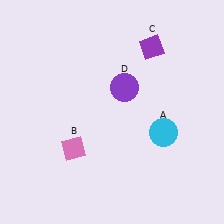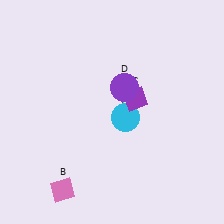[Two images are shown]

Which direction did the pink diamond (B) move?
The pink diamond (B) moved down.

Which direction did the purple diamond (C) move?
The purple diamond (C) moved down.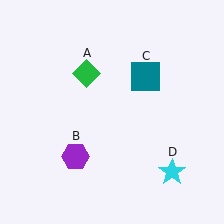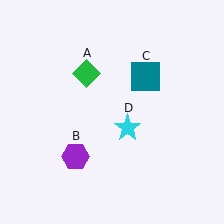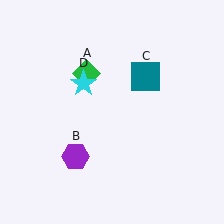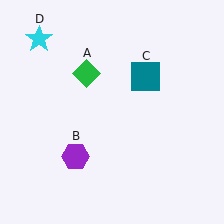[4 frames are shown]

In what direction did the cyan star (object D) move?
The cyan star (object D) moved up and to the left.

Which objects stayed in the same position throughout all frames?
Green diamond (object A) and purple hexagon (object B) and teal square (object C) remained stationary.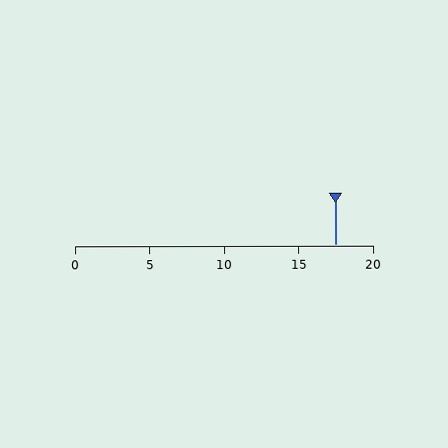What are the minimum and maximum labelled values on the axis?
The axis runs from 0 to 20.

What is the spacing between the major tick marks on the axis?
The major ticks are spaced 5 apart.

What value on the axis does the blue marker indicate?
The marker indicates approximately 17.5.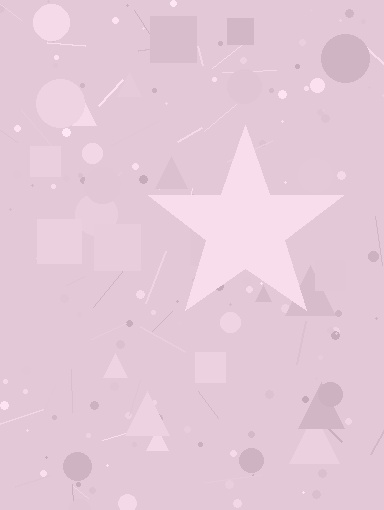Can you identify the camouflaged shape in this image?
The camouflaged shape is a star.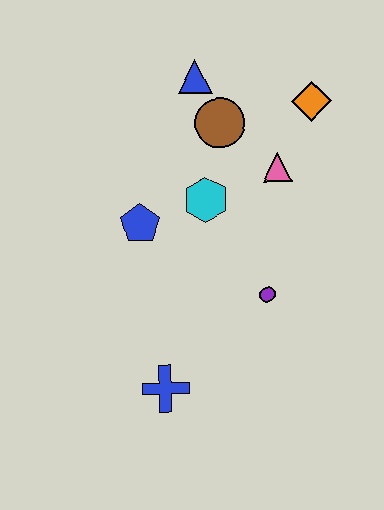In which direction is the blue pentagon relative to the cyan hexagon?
The blue pentagon is to the left of the cyan hexagon.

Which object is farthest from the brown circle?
The blue cross is farthest from the brown circle.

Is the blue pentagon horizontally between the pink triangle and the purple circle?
No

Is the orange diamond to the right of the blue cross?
Yes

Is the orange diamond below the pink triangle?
No